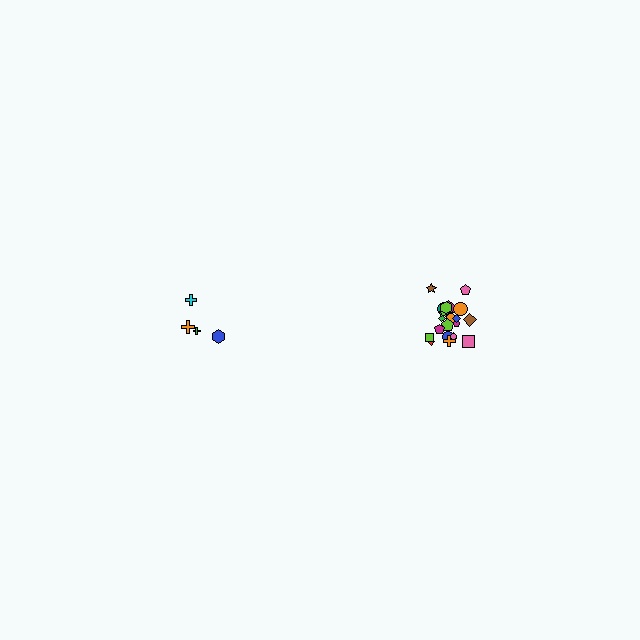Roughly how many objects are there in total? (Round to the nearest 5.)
Roughly 25 objects in total.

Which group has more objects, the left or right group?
The right group.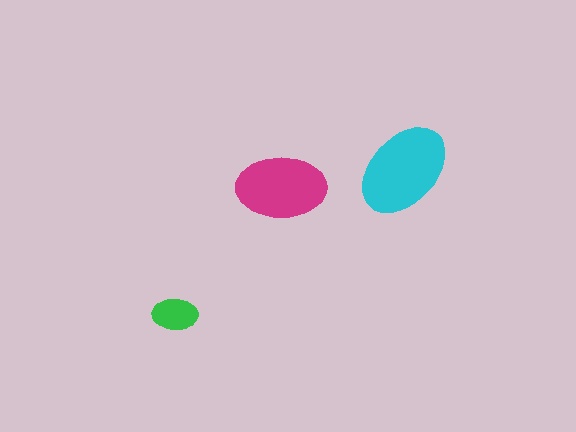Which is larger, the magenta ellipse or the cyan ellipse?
The cyan one.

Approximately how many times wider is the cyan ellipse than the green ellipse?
About 2 times wider.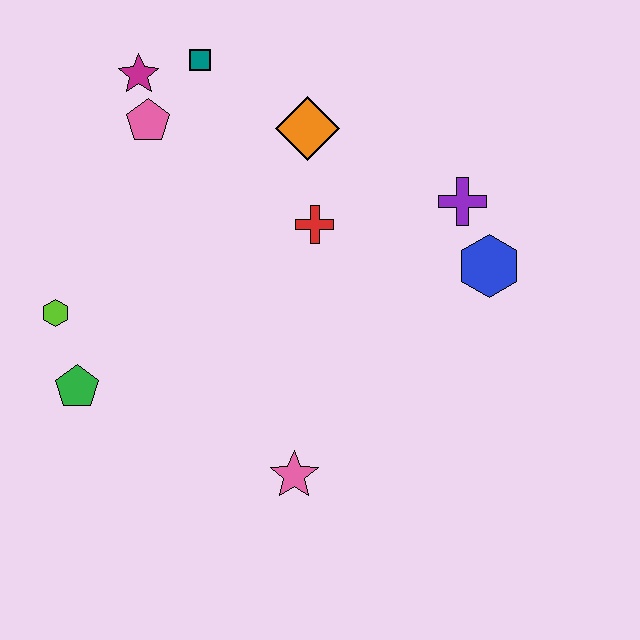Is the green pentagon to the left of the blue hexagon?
Yes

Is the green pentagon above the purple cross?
No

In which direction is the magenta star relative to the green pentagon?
The magenta star is above the green pentagon.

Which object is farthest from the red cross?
The green pentagon is farthest from the red cross.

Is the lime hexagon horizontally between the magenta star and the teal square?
No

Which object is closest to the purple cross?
The blue hexagon is closest to the purple cross.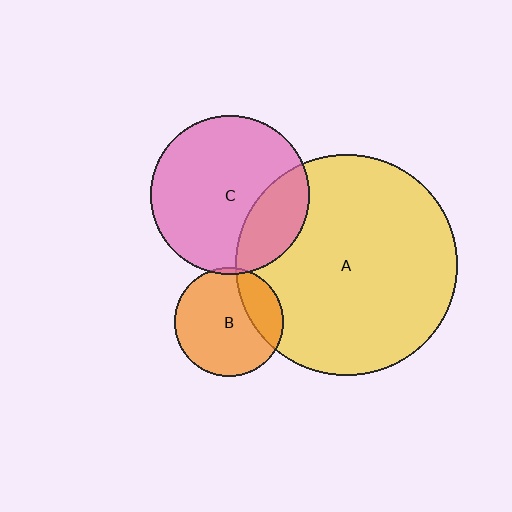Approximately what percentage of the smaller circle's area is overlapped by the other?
Approximately 25%.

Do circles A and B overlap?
Yes.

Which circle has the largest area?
Circle A (yellow).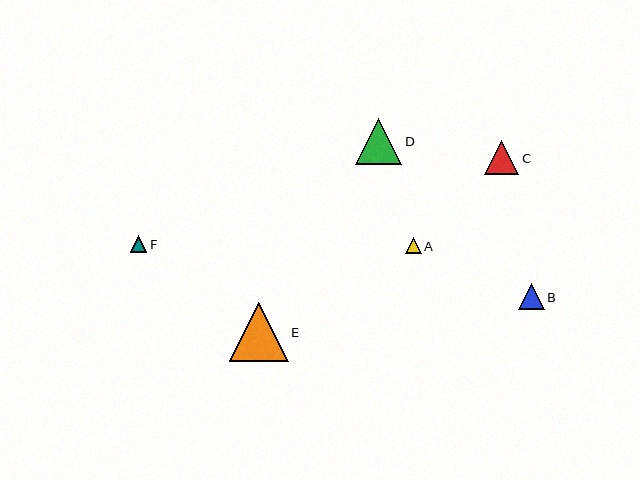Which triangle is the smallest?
Triangle A is the smallest with a size of approximately 16 pixels.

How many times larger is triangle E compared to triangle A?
Triangle E is approximately 3.7 times the size of triangle A.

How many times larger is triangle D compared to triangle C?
Triangle D is approximately 1.3 times the size of triangle C.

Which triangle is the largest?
Triangle E is the largest with a size of approximately 59 pixels.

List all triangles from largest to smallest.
From largest to smallest: E, D, C, B, F, A.